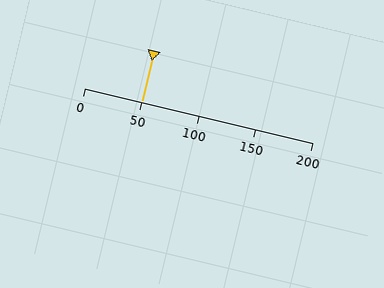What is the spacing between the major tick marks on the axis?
The major ticks are spaced 50 apart.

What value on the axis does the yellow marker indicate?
The marker indicates approximately 50.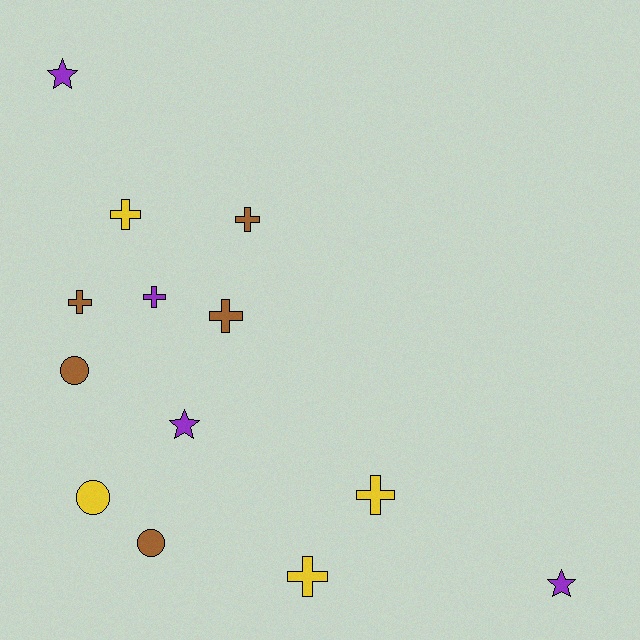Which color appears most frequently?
Brown, with 5 objects.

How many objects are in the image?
There are 13 objects.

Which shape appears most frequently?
Cross, with 7 objects.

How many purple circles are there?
There are no purple circles.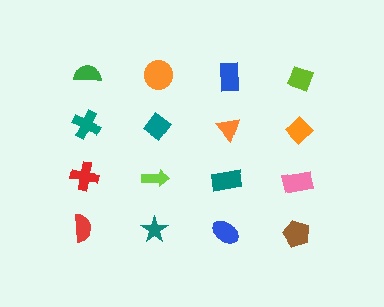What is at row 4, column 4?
A brown pentagon.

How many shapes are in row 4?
4 shapes.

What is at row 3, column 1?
A red cross.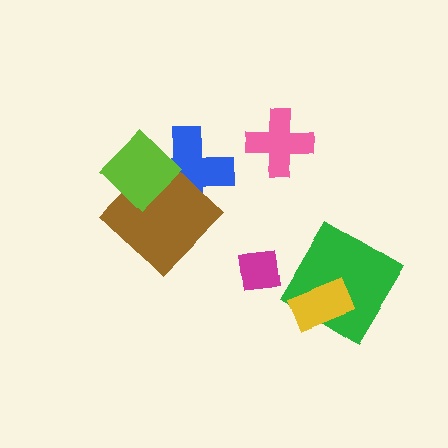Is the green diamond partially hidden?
Yes, it is partially covered by another shape.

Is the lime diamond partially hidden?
No, no other shape covers it.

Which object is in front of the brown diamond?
The lime diamond is in front of the brown diamond.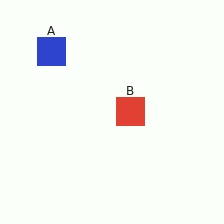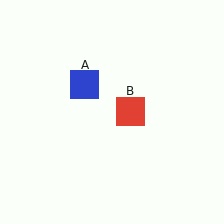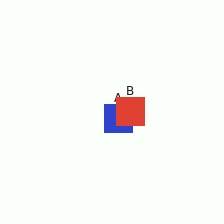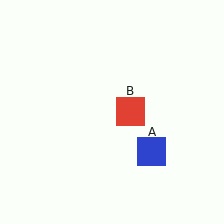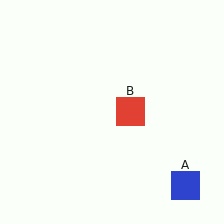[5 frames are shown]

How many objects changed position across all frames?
1 object changed position: blue square (object A).